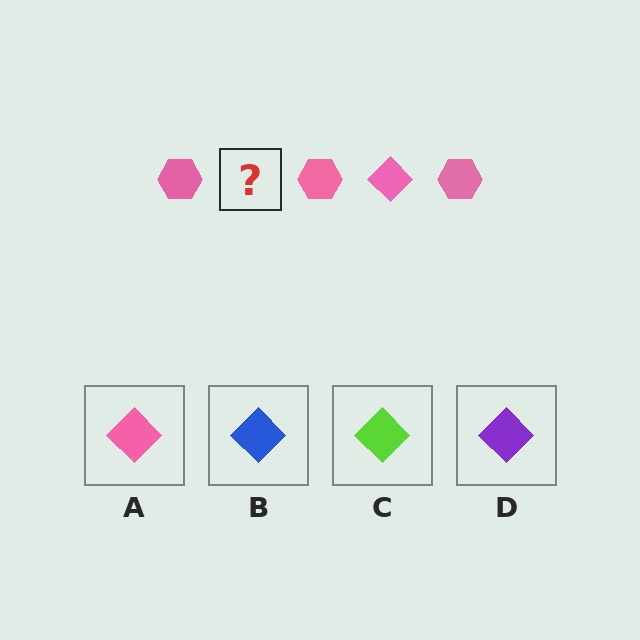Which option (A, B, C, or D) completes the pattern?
A.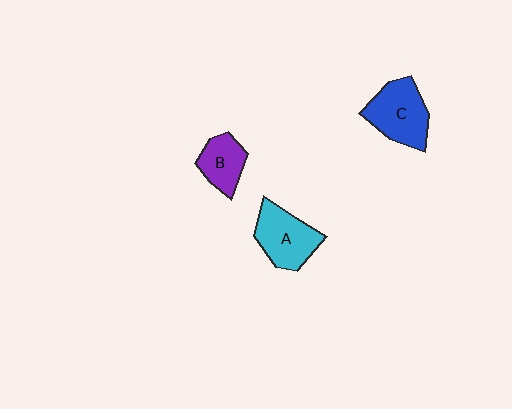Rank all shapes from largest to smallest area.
From largest to smallest: C (blue), A (cyan), B (purple).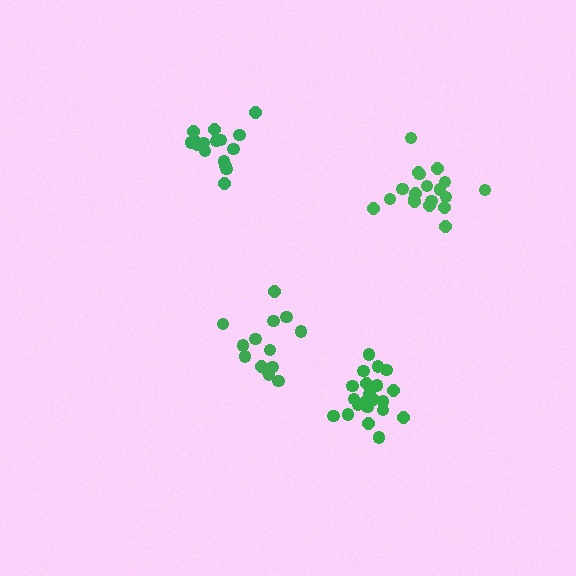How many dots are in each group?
Group 1: 15 dots, Group 2: 19 dots, Group 3: 17 dots, Group 4: 21 dots (72 total).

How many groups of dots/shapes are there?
There are 4 groups.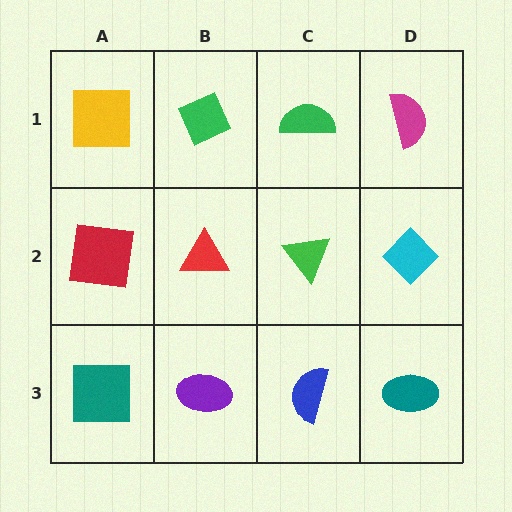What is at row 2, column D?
A cyan diamond.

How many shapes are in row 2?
4 shapes.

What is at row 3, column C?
A blue semicircle.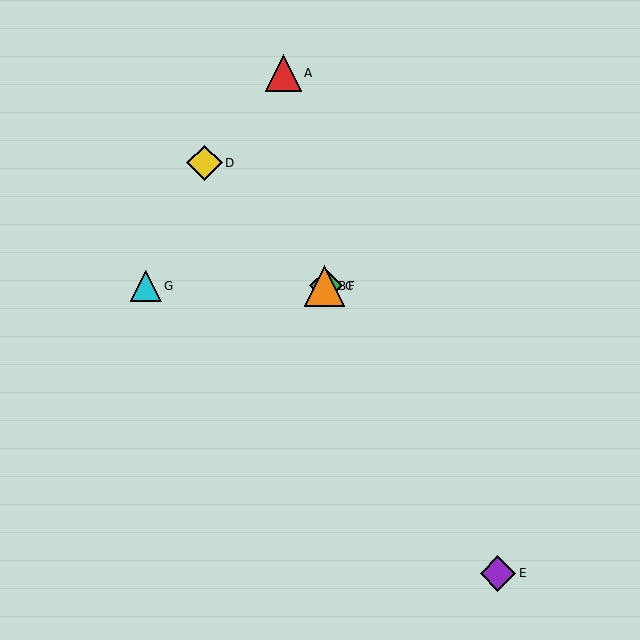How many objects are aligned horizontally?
4 objects (B, C, F, G) are aligned horizontally.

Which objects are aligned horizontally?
Objects B, C, F, G are aligned horizontally.